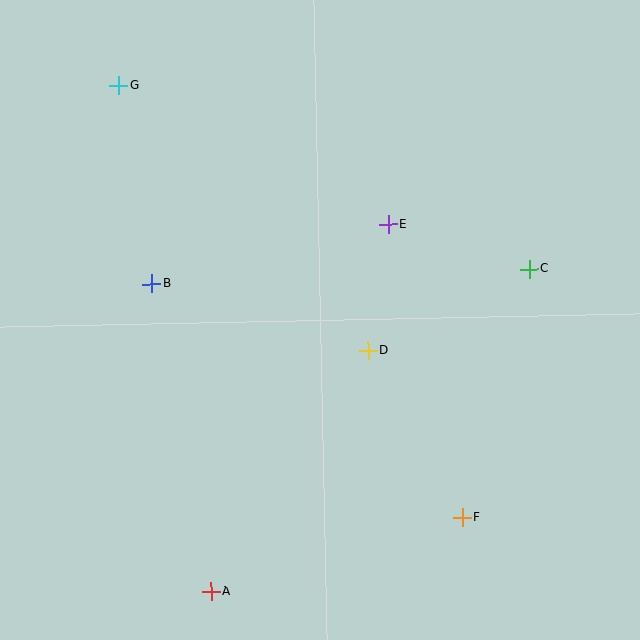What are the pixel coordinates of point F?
Point F is at (462, 517).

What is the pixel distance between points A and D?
The distance between A and D is 288 pixels.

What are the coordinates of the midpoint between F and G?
The midpoint between F and G is at (291, 301).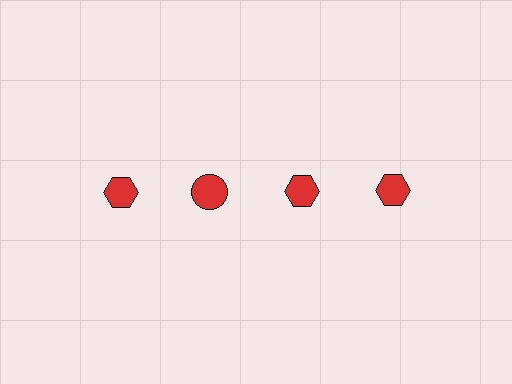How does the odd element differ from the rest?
It has a different shape: circle instead of hexagon.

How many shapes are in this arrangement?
There are 4 shapes arranged in a grid pattern.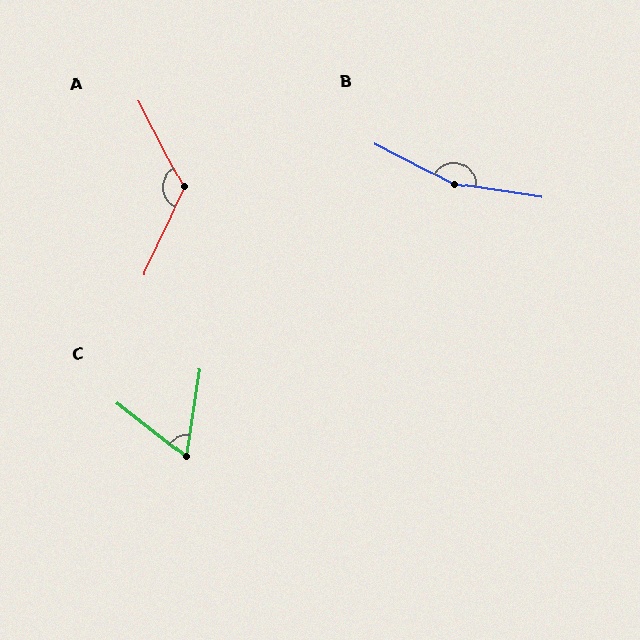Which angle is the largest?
B, at approximately 162 degrees.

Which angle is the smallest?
C, at approximately 61 degrees.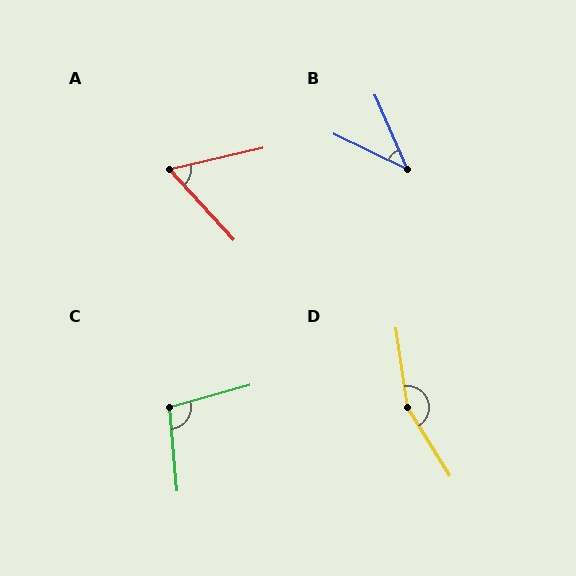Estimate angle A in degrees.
Approximately 60 degrees.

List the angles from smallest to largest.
B (41°), A (60°), C (101°), D (156°).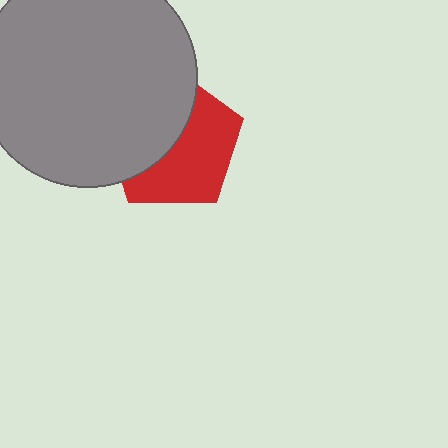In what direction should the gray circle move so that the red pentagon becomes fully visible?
The gray circle should move left. That is the shortest direction to clear the overlap and leave the red pentagon fully visible.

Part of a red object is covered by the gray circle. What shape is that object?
It is a pentagon.